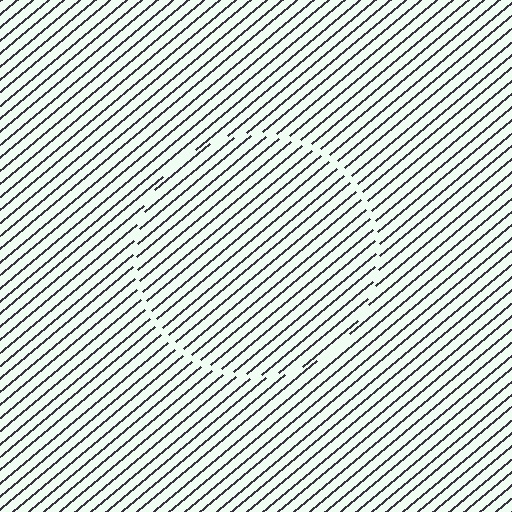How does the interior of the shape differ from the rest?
The interior of the shape contains the same grating, shifted by half a period — the contour is defined by the phase discontinuity where line-ends from the inner and outer gratings abut.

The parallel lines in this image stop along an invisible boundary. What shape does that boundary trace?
An illusory circle. The interior of the shape contains the same grating, shifted by half a period — the contour is defined by the phase discontinuity where line-ends from the inner and outer gratings abut.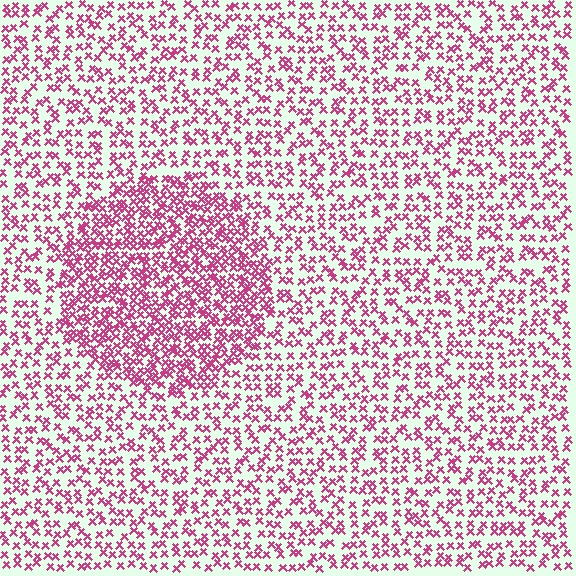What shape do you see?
I see a circle.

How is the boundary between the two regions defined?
The boundary is defined by a change in element density (approximately 1.9x ratio). All elements are the same color, size, and shape.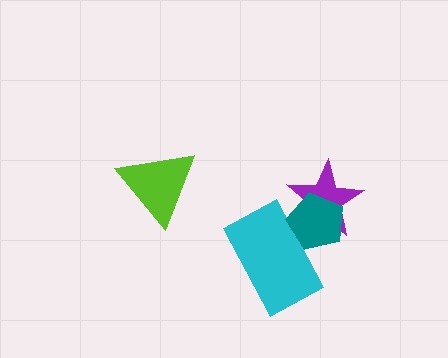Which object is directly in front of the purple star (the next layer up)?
The cyan rectangle is directly in front of the purple star.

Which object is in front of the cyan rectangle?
The teal pentagon is in front of the cyan rectangle.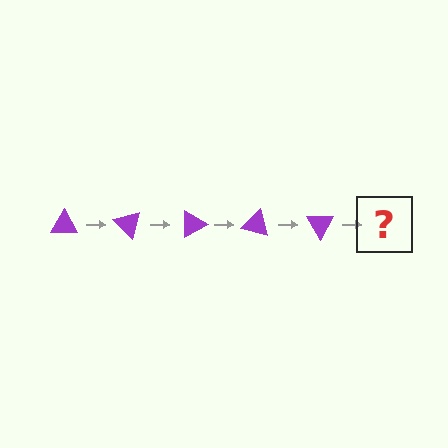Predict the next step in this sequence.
The next step is a purple triangle rotated 225 degrees.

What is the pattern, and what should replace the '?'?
The pattern is that the triangle rotates 45 degrees each step. The '?' should be a purple triangle rotated 225 degrees.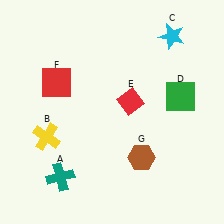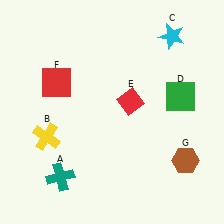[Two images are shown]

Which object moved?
The brown hexagon (G) moved right.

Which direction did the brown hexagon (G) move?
The brown hexagon (G) moved right.